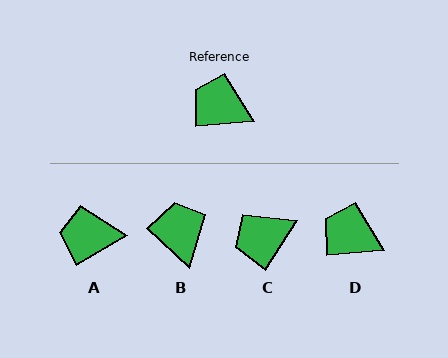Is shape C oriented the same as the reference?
No, it is off by about 51 degrees.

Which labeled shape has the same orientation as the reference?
D.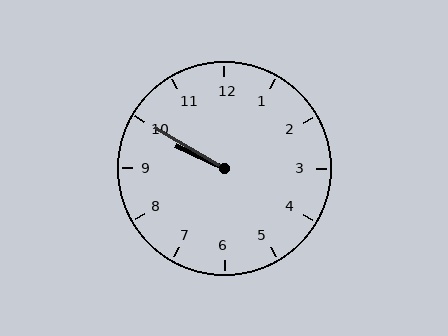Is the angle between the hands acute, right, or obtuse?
It is acute.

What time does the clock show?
9:50.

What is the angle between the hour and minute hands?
Approximately 5 degrees.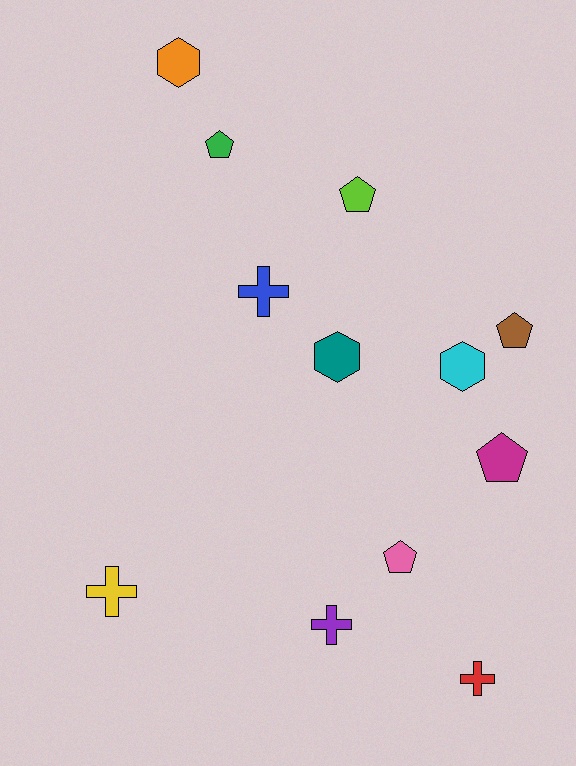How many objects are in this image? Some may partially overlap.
There are 12 objects.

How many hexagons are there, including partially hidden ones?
There are 3 hexagons.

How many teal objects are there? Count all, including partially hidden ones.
There is 1 teal object.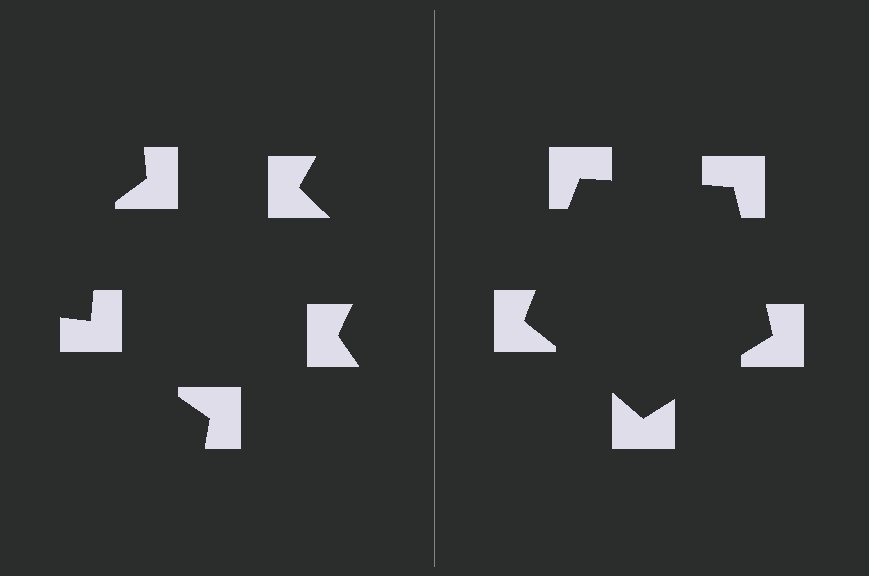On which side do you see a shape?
An illusory pentagon appears on the right side. On the left side the wedge cuts are rotated, so no coherent shape forms.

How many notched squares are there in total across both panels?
10 — 5 on each side.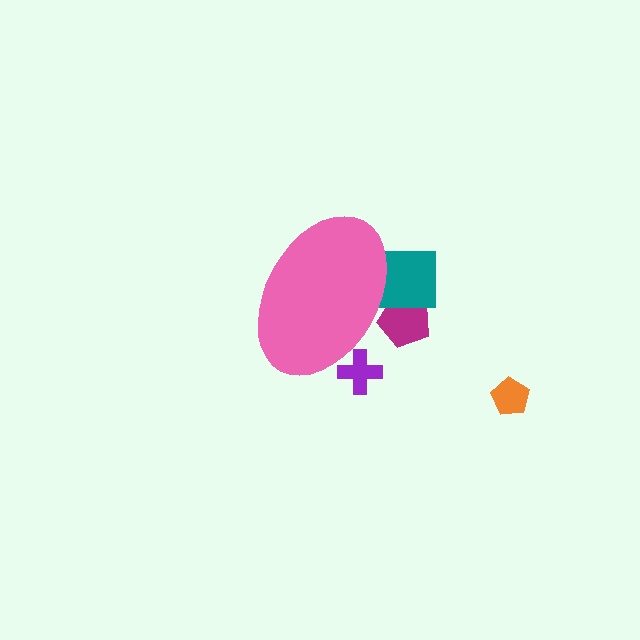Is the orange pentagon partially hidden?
No, the orange pentagon is fully visible.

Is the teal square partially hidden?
Yes, the teal square is partially hidden behind the pink ellipse.